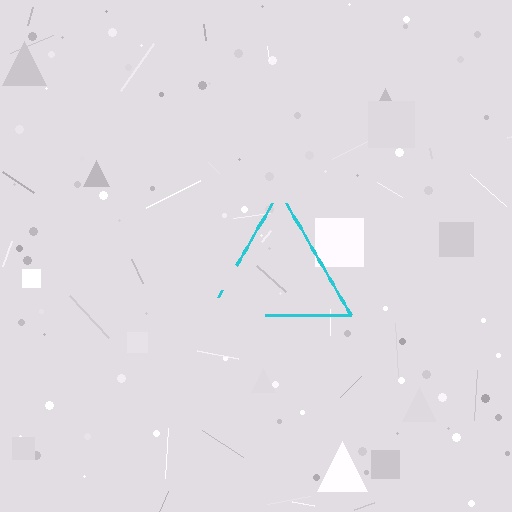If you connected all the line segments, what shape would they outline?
They would outline a triangle.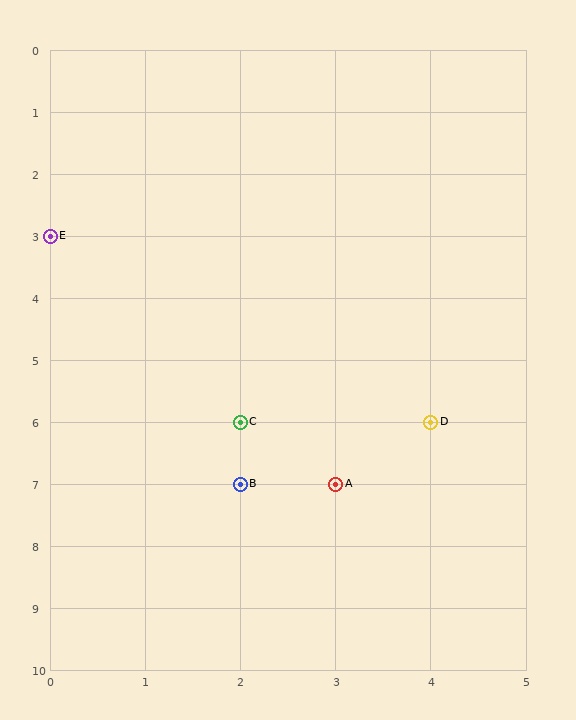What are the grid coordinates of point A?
Point A is at grid coordinates (3, 7).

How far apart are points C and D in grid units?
Points C and D are 2 columns apart.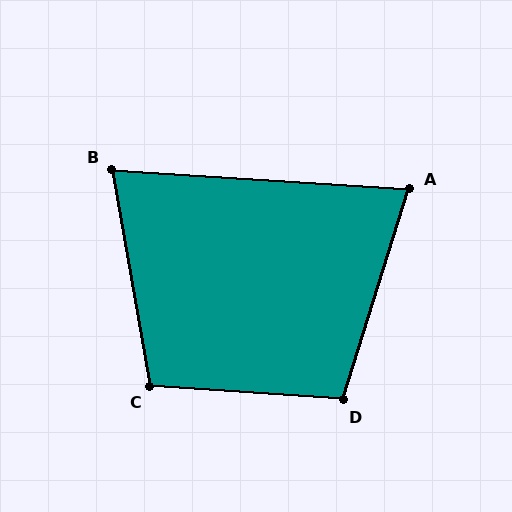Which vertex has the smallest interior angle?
A, at approximately 76 degrees.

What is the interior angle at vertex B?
Approximately 76 degrees (acute).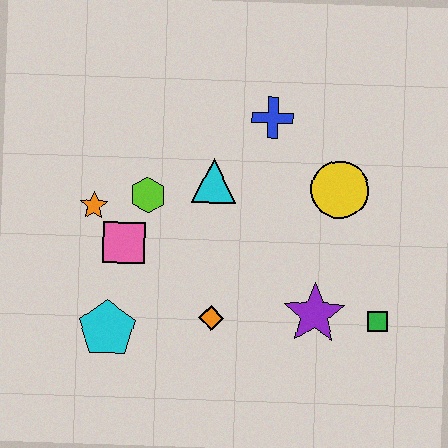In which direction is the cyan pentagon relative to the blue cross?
The cyan pentagon is below the blue cross.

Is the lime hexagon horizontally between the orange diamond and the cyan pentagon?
Yes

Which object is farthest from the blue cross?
The cyan pentagon is farthest from the blue cross.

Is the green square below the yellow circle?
Yes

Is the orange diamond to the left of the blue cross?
Yes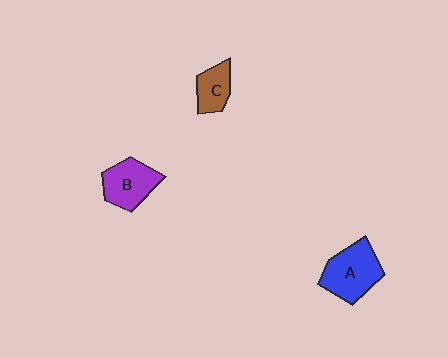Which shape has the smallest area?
Shape C (brown).